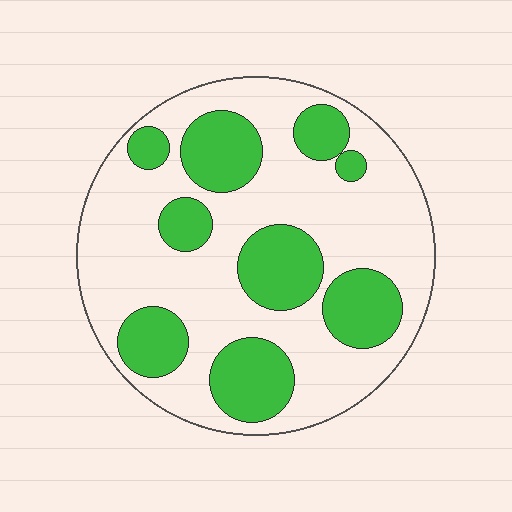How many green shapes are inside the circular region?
9.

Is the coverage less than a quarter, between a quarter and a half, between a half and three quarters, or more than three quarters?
Between a quarter and a half.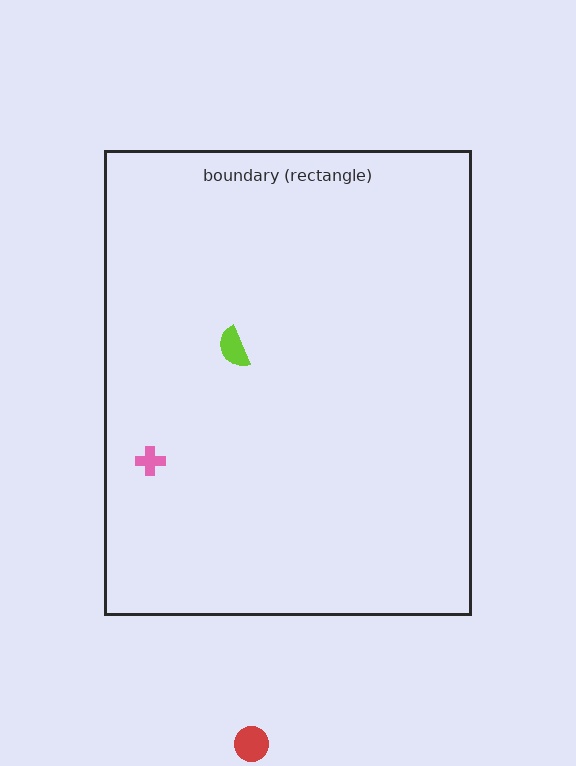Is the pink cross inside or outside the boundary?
Inside.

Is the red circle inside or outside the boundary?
Outside.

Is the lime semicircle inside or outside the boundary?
Inside.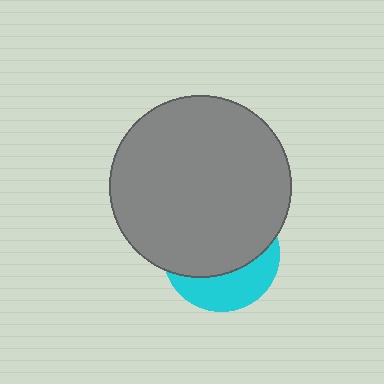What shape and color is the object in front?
The object in front is a gray circle.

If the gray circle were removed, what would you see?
You would see the complete cyan circle.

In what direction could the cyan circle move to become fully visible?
The cyan circle could move down. That would shift it out from behind the gray circle entirely.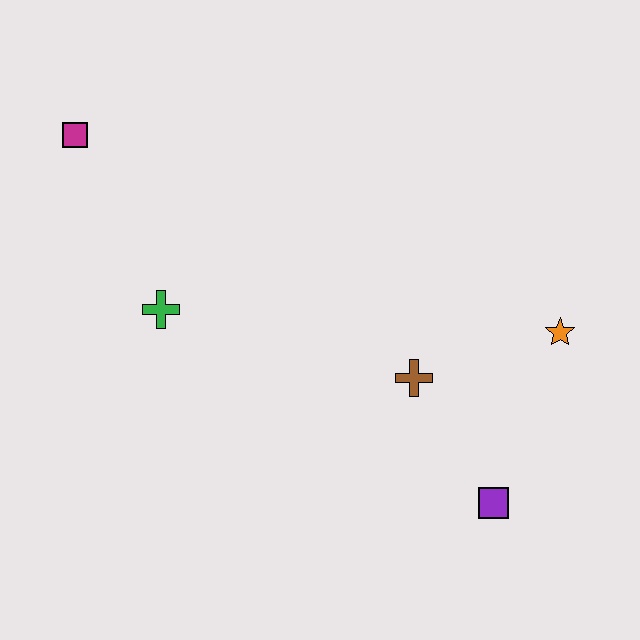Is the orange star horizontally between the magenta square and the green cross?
No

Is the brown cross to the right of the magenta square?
Yes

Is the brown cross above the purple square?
Yes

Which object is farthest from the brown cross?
The magenta square is farthest from the brown cross.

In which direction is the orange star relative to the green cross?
The orange star is to the right of the green cross.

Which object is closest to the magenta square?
The green cross is closest to the magenta square.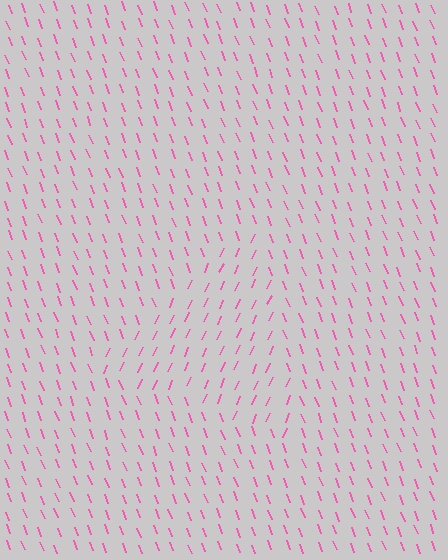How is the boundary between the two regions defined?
The boundary is defined purely by a change in line orientation (approximately 45 degrees difference). All lines are the same color and thickness.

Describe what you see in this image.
The image is filled with small pink line segments. A triangle region in the image has lines oriented differently from the surrounding lines, creating a visible texture boundary.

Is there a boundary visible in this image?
Yes, there is a texture boundary formed by a change in line orientation.